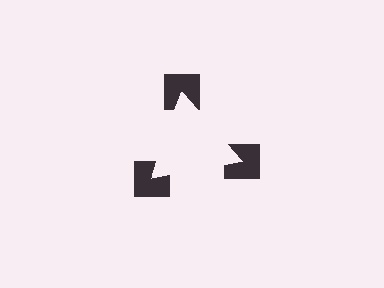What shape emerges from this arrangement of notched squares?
An illusory triangle — its edges are inferred from the aligned wedge cuts in the notched squares, not physically drawn.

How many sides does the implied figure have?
3 sides.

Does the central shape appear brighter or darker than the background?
It typically appears slightly brighter than the background, even though no actual brightness change is drawn.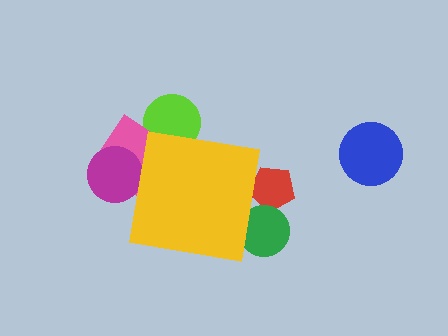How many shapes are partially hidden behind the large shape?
5 shapes are partially hidden.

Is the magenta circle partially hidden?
Yes, the magenta circle is partially hidden behind the yellow square.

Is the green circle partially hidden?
Yes, the green circle is partially hidden behind the yellow square.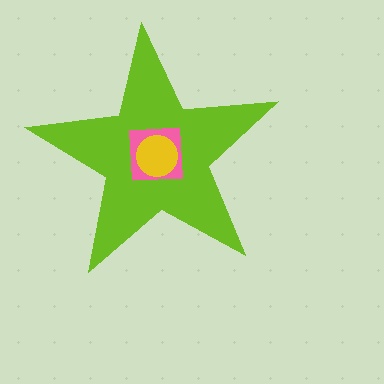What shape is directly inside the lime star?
The pink square.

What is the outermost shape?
The lime star.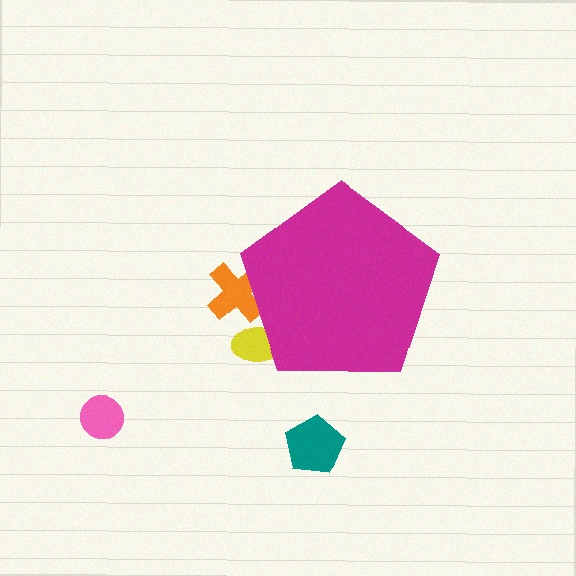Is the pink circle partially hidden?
No, the pink circle is fully visible.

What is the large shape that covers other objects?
A magenta pentagon.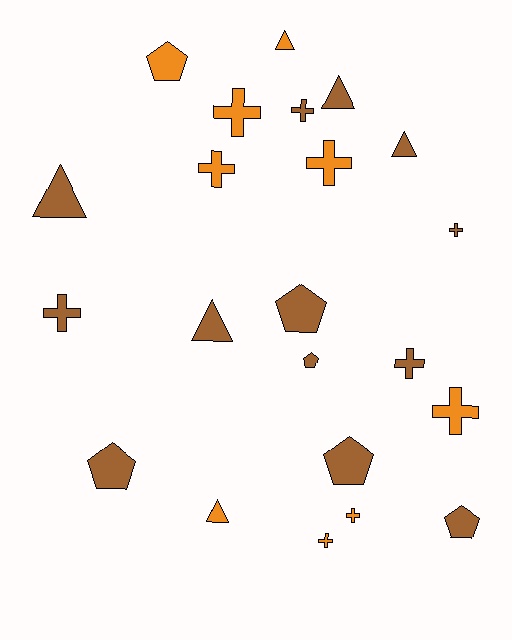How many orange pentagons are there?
There is 1 orange pentagon.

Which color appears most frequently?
Brown, with 13 objects.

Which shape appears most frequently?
Cross, with 10 objects.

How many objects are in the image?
There are 22 objects.